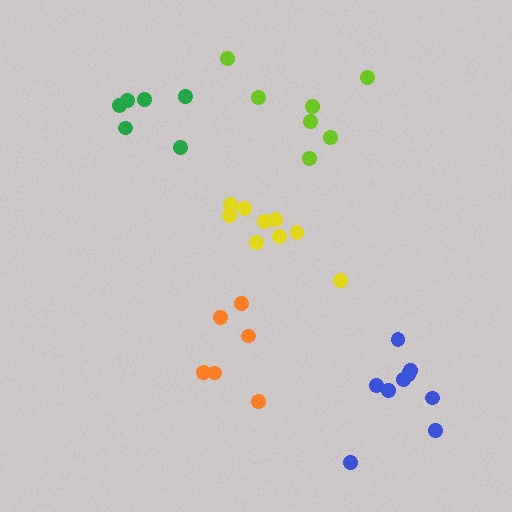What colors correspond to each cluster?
The clusters are colored: yellow, orange, lime, blue, green.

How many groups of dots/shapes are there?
There are 5 groups.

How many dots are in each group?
Group 1: 9 dots, Group 2: 6 dots, Group 3: 7 dots, Group 4: 9 dots, Group 5: 6 dots (37 total).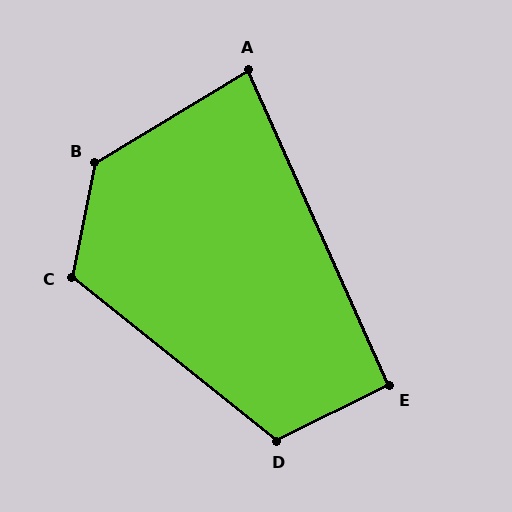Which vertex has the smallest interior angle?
A, at approximately 83 degrees.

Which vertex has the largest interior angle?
B, at approximately 133 degrees.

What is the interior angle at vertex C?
Approximately 117 degrees (obtuse).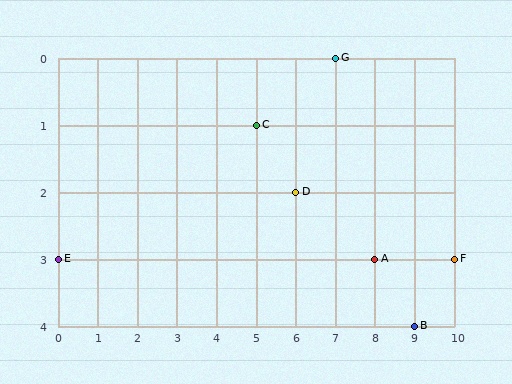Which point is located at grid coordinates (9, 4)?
Point B is at (9, 4).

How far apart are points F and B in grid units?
Points F and B are 1 column and 1 row apart (about 1.4 grid units diagonally).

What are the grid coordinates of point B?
Point B is at grid coordinates (9, 4).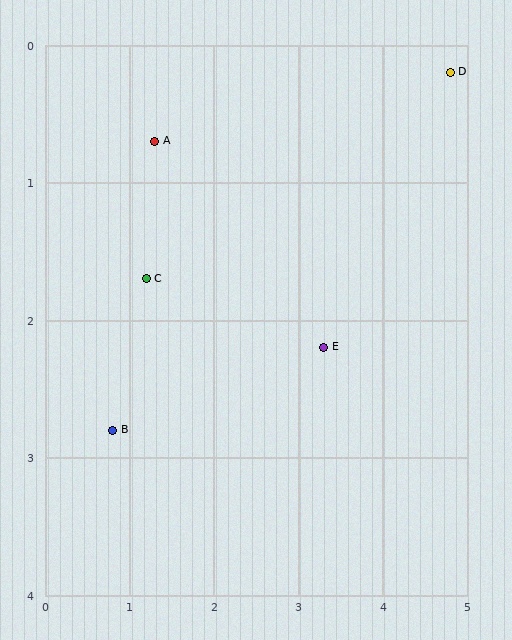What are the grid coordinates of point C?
Point C is at approximately (1.2, 1.7).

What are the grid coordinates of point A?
Point A is at approximately (1.3, 0.7).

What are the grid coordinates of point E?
Point E is at approximately (3.3, 2.2).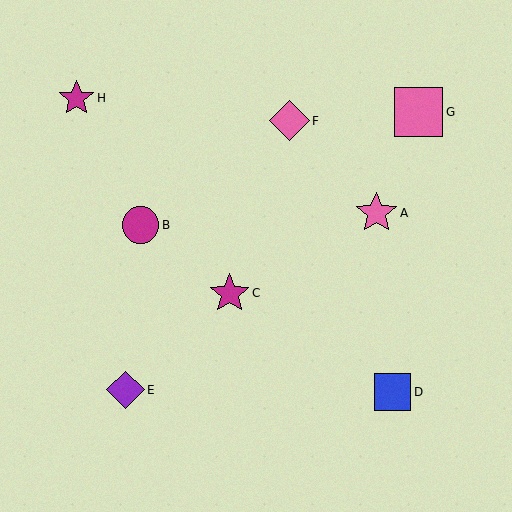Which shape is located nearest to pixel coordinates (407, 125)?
The pink square (labeled G) at (419, 112) is nearest to that location.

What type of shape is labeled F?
Shape F is a pink diamond.